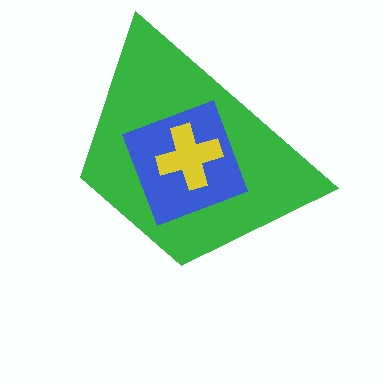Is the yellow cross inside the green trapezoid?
Yes.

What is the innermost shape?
The yellow cross.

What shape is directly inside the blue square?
The yellow cross.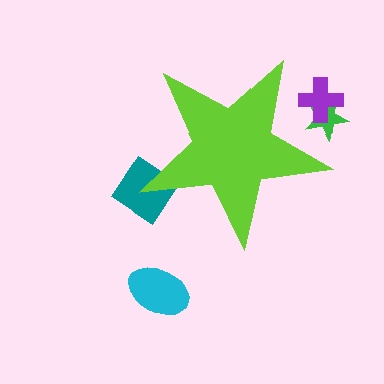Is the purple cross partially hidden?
Yes, the purple cross is partially hidden behind the lime star.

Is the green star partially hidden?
Yes, the green star is partially hidden behind the lime star.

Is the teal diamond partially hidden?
Yes, the teal diamond is partially hidden behind the lime star.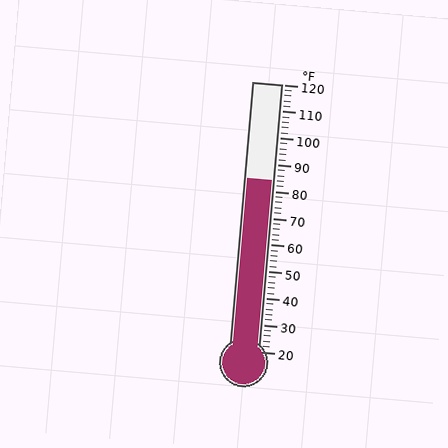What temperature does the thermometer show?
The thermometer shows approximately 84°F.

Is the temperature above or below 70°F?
The temperature is above 70°F.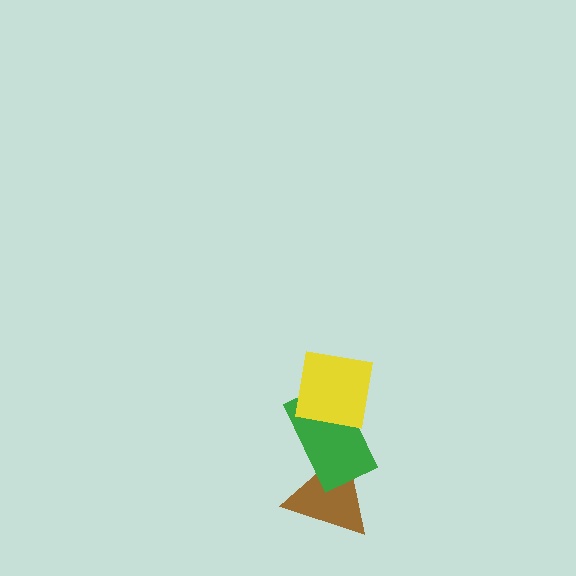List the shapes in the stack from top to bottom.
From top to bottom: the yellow square, the green rectangle, the brown triangle.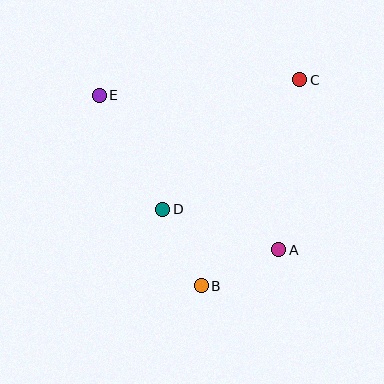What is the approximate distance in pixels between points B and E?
The distance between B and E is approximately 216 pixels.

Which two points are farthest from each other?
Points A and E are farthest from each other.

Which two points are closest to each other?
Points B and D are closest to each other.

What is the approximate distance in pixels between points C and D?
The distance between C and D is approximately 188 pixels.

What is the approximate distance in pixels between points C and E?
The distance between C and E is approximately 201 pixels.